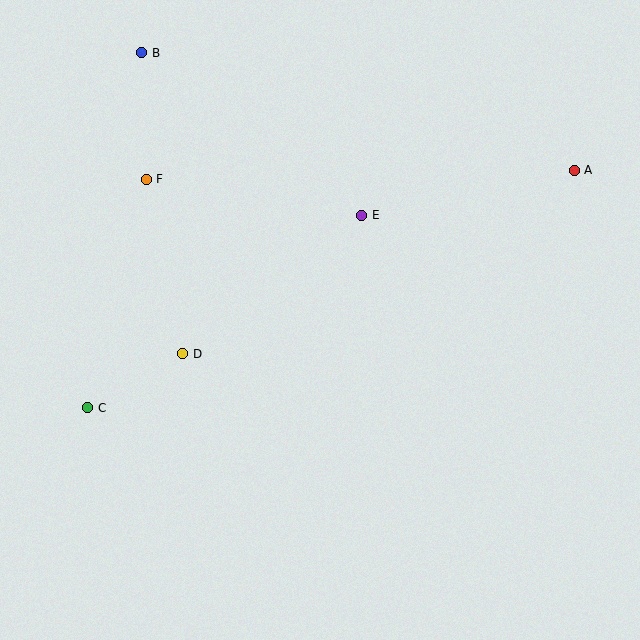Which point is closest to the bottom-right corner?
Point A is closest to the bottom-right corner.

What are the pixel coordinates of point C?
Point C is at (88, 408).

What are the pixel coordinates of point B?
Point B is at (142, 53).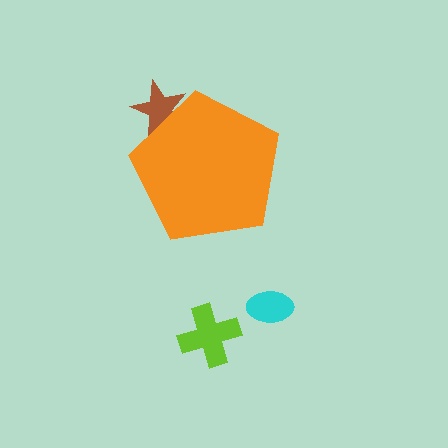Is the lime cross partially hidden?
No, the lime cross is fully visible.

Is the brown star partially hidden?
Yes, the brown star is partially hidden behind the orange pentagon.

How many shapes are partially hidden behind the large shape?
1 shape is partially hidden.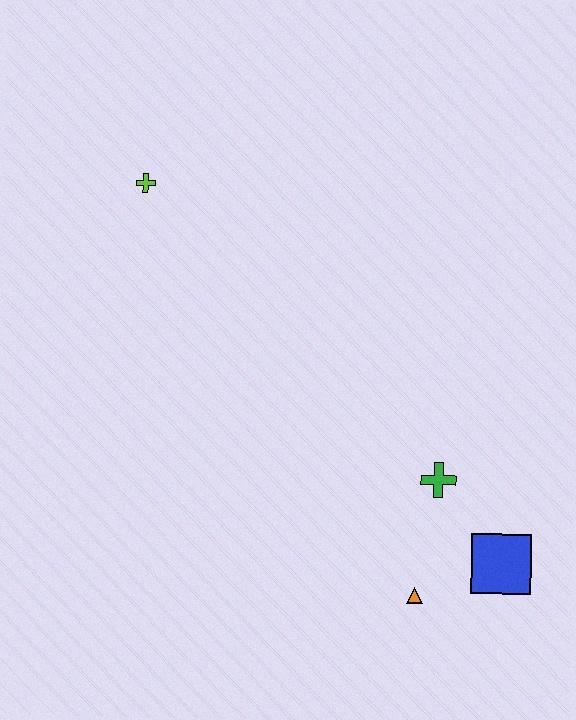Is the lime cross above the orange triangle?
Yes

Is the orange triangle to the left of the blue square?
Yes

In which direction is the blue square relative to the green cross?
The blue square is below the green cross.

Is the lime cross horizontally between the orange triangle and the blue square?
No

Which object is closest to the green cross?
The blue square is closest to the green cross.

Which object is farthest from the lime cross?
The blue square is farthest from the lime cross.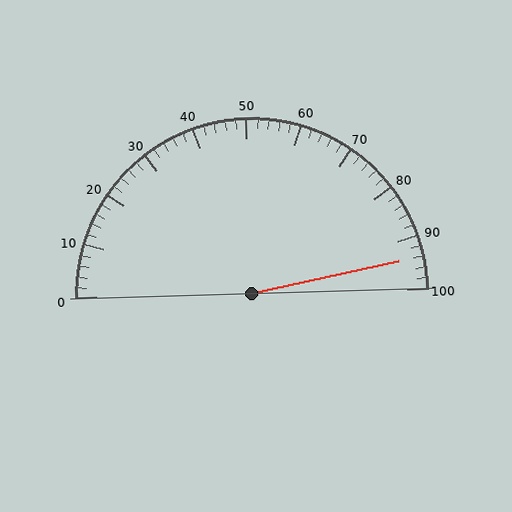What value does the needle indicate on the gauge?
The needle indicates approximately 94.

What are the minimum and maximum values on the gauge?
The gauge ranges from 0 to 100.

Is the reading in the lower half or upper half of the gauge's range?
The reading is in the upper half of the range (0 to 100).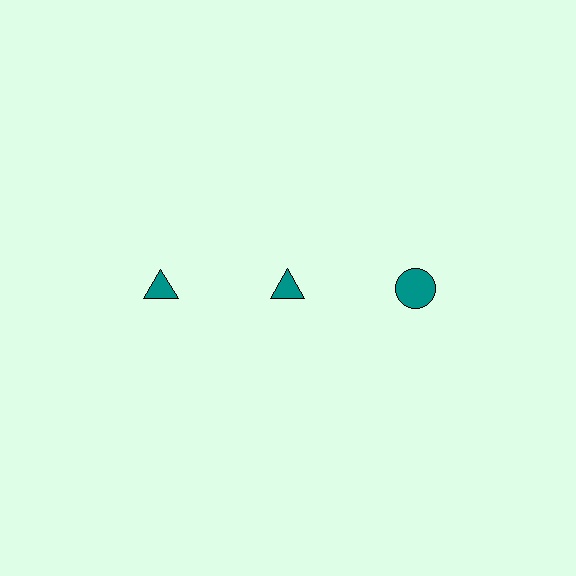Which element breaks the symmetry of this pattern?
The teal circle in the top row, center column breaks the symmetry. All other shapes are teal triangles.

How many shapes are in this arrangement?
There are 3 shapes arranged in a grid pattern.